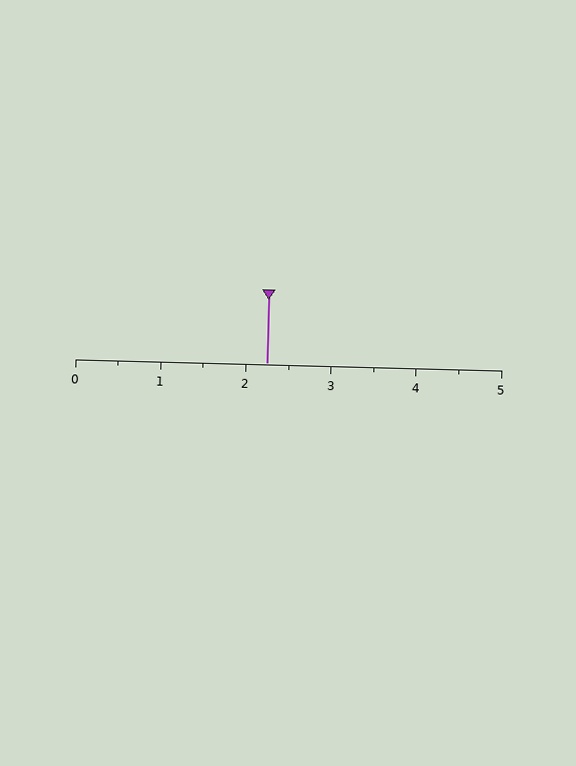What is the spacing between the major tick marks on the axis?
The major ticks are spaced 1 apart.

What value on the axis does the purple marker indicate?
The marker indicates approximately 2.2.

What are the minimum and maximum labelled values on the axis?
The axis runs from 0 to 5.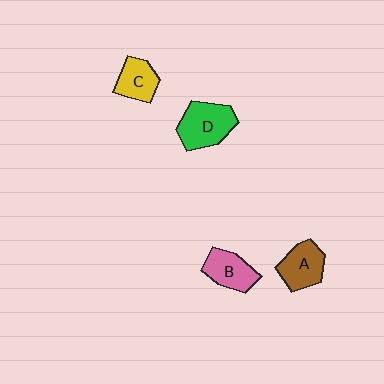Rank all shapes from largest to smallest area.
From largest to smallest: D (green), A (brown), B (pink), C (yellow).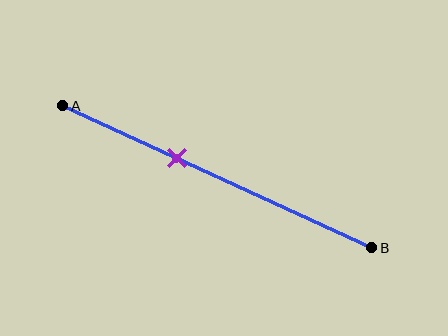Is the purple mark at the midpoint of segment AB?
No, the mark is at about 35% from A, not at the 50% midpoint.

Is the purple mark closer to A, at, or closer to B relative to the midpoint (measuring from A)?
The purple mark is closer to point A than the midpoint of segment AB.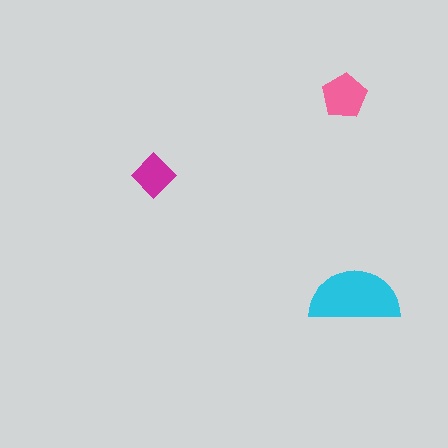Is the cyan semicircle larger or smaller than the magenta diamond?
Larger.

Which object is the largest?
The cyan semicircle.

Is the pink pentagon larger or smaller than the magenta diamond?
Larger.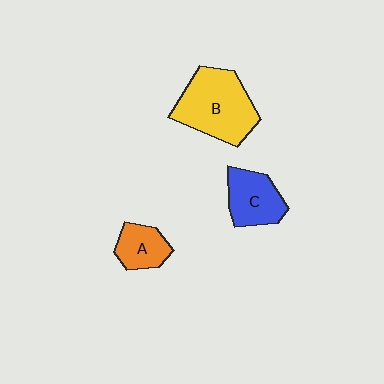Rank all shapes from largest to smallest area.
From largest to smallest: B (yellow), C (blue), A (orange).